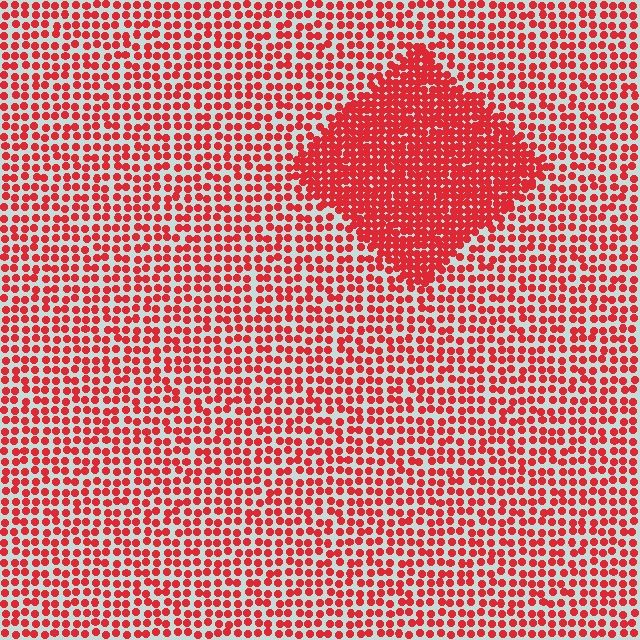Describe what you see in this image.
The image contains small red elements arranged at two different densities. A diamond-shaped region is visible where the elements are more densely packed than the surrounding area.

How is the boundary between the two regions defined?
The boundary is defined by a change in element density (approximately 2.0x ratio). All elements are the same color, size, and shape.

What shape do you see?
I see a diamond.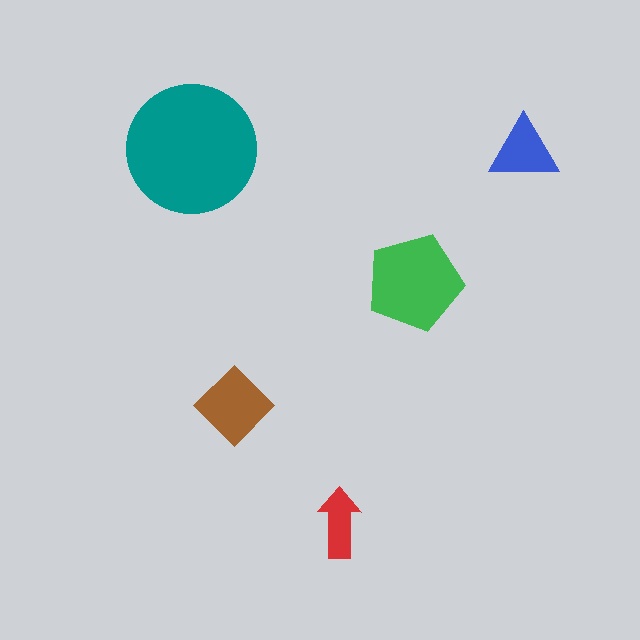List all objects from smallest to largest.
The red arrow, the blue triangle, the brown diamond, the green pentagon, the teal circle.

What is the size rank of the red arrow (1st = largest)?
5th.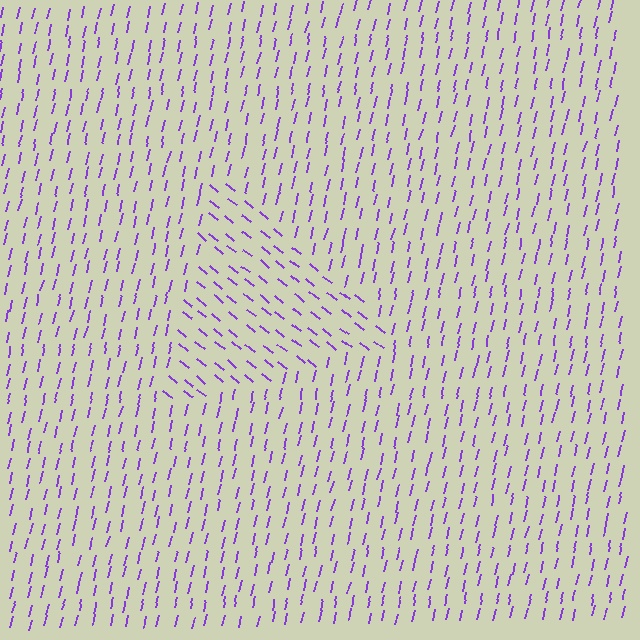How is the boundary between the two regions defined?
The boundary is defined purely by a change in line orientation (approximately 65 degrees difference). All lines are the same color and thickness.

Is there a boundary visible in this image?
Yes, there is a texture boundary formed by a change in line orientation.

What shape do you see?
I see a triangle.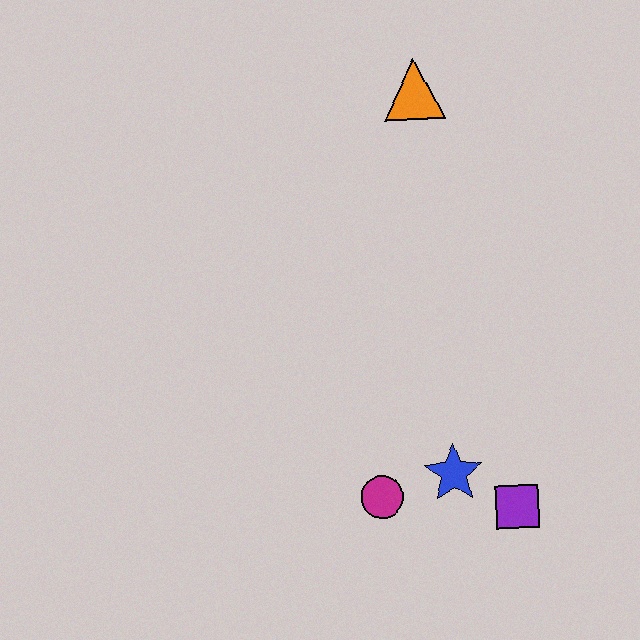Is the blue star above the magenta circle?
Yes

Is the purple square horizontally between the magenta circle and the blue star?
No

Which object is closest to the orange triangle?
The blue star is closest to the orange triangle.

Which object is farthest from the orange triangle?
The purple square is farthest from the orange triangle.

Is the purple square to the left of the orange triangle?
No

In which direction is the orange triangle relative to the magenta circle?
The orange triangle is above the magenta circle.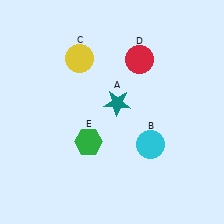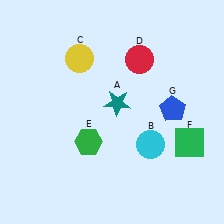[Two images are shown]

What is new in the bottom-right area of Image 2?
A green square (F) was added in the bottom-right area of Image 2.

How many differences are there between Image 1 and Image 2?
There are 2 differences between the two images.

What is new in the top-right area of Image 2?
A blue pentagon (G) was added in the top-right area of Image 2.